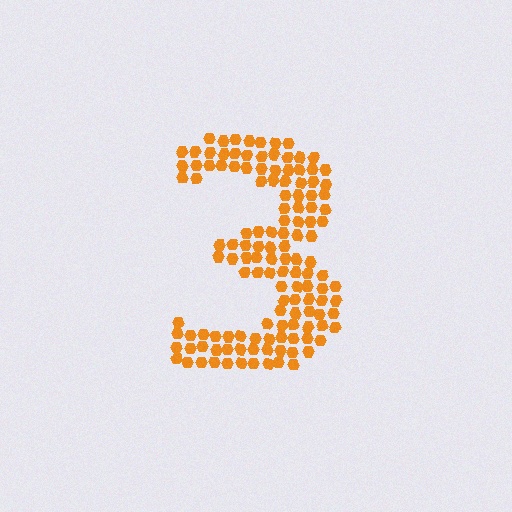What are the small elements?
The small elements are hexagons.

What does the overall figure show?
The overall figure shows the digit 3.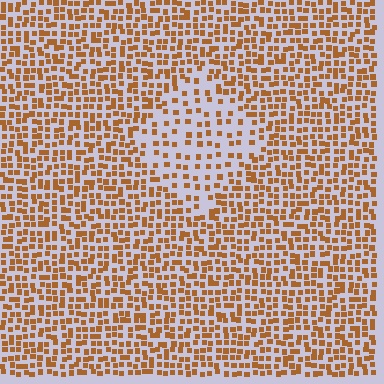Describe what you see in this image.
The image contains small brown elements arranged at two different densities. A diamond-shaped region is visible where the elements are less densely packed than the surrounding area.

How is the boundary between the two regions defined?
The boundary is defined by a change in element density (approximately 2.1x ratio). All elements are the same color, size, and shape.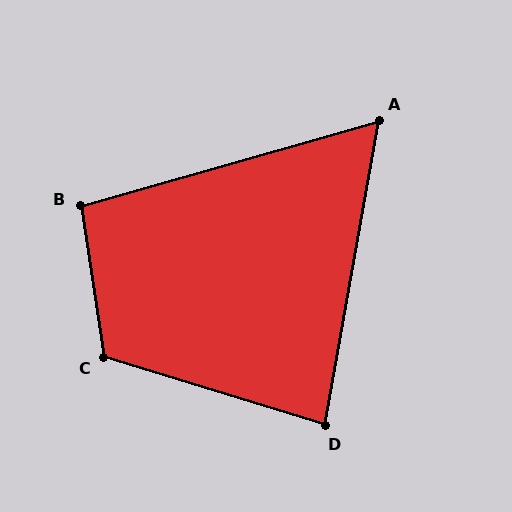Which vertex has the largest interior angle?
C, at approximately 116 degrees.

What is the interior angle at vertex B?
Approximately 97 degrees (obtuse).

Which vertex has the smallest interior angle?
A, at approximately 64 degrees.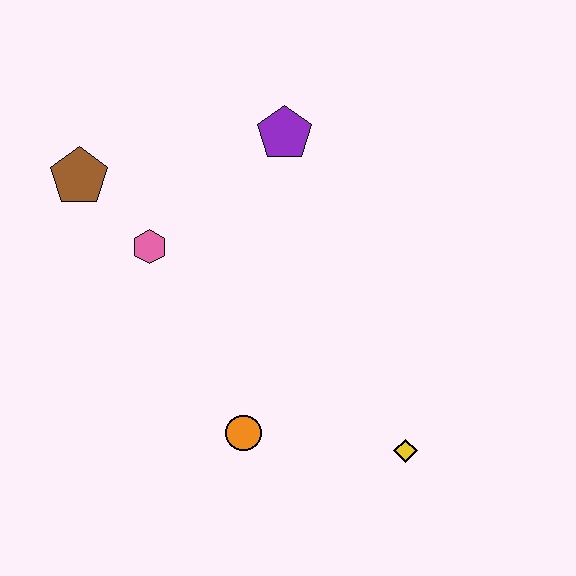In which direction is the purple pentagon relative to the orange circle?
The purple pentagon is above the orange circle.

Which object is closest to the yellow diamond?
The orange circle is closest to the yellow diamond.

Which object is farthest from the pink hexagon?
The yellow diamond is farthest from the pink hexagon.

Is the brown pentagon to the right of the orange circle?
No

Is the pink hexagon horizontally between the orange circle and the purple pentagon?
No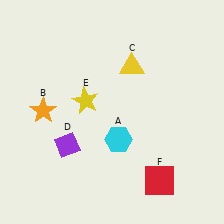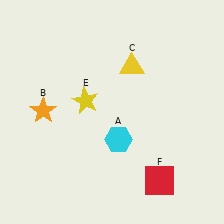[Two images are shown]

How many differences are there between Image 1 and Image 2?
There is 1 difference between the two images.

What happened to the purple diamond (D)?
The purple diamond (D) was removed in Image 2. It was in the bottom-left area of Image 1.